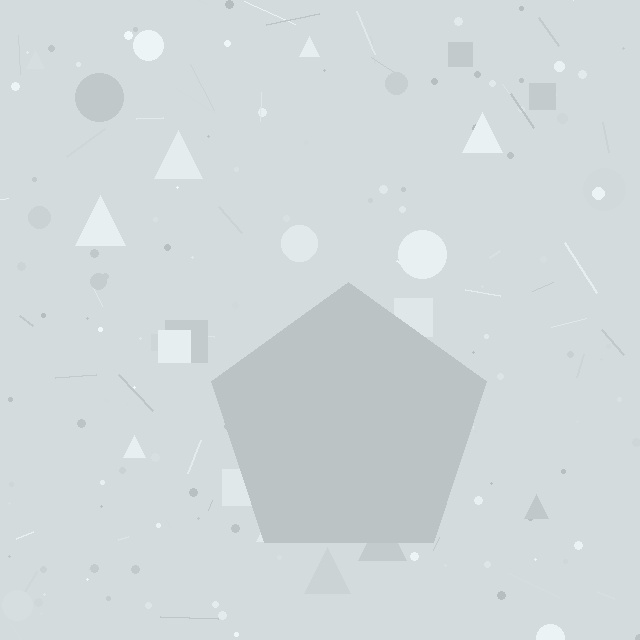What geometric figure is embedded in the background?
A pentagon is embedded in the background.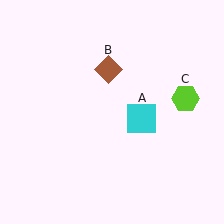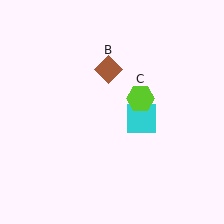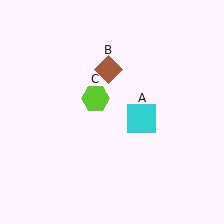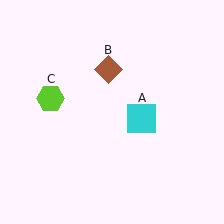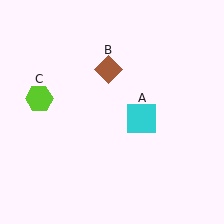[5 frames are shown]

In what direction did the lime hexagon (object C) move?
The lime hexagon (object C) moved left.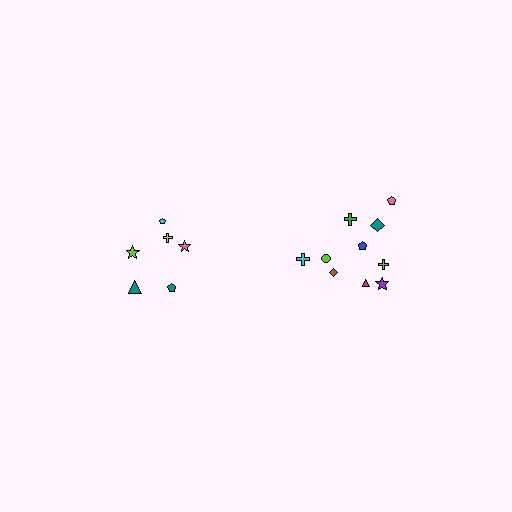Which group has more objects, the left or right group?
The right group.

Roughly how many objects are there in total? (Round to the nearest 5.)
Roughly 15 objects in total.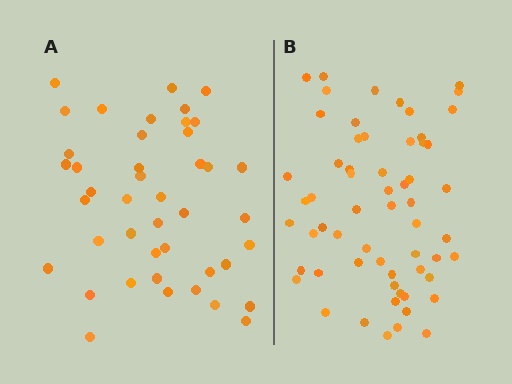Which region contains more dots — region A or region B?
Region B (the right region) has more dots.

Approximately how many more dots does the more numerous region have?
Region B has approximately 15 more dots than region A.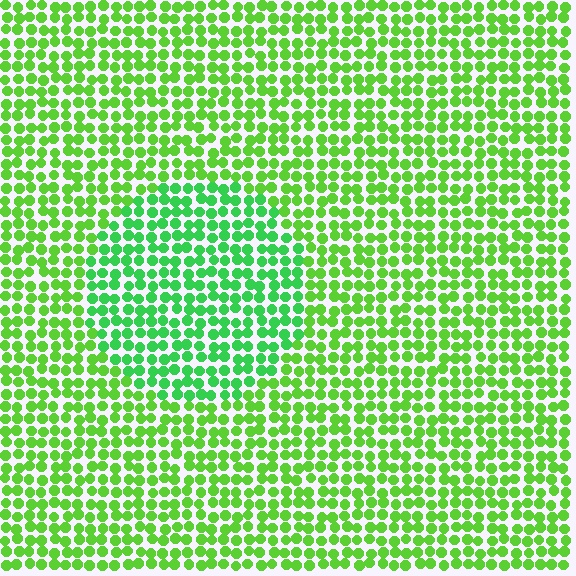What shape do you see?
I see a circle.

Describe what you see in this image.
The image is filled with small lime elements in a uniform arrangement. A circle-shaped region is visible where the elements are tinted to a slightly different hue, forming a subtle color boundary.